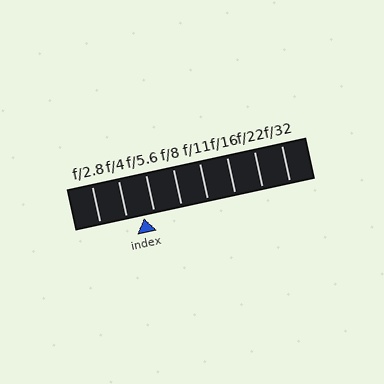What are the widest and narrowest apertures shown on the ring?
The widest aperture shown is f/2.8 and the narrowest is f/32.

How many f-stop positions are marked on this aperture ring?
There are 8 f-stop positions marked.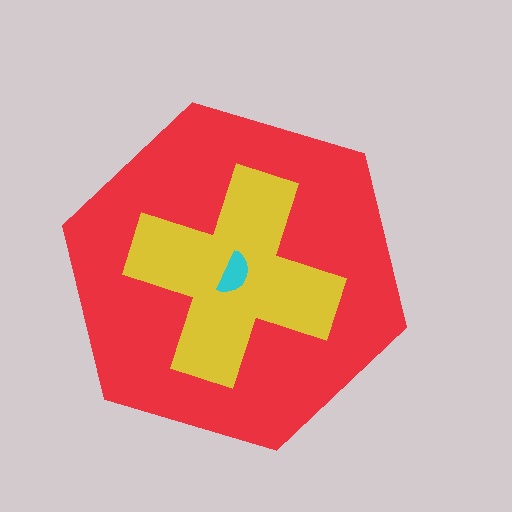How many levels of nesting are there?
3.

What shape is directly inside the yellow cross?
The cyan semicircle.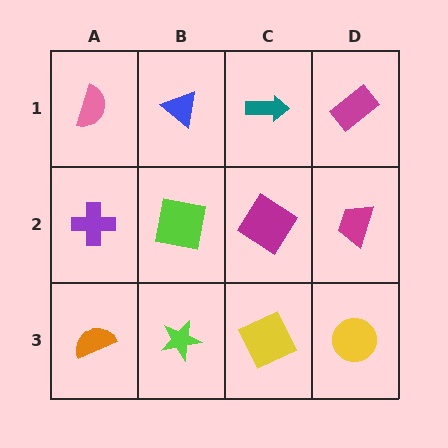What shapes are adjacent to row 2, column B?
A blue triangle (row 1, column B), a lime star (row 3, column B), a purple cross (row 2, column A), a magenta diamond (row 2, column C).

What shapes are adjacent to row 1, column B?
A lime square (row 2, column B), a pink semicircle (row 1, column A), a teal arrow (row 1, column C).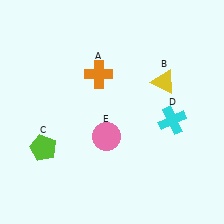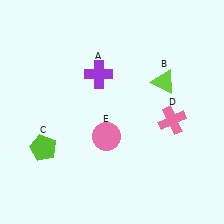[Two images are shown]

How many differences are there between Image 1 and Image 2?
There are 3 differences between the two images.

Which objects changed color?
A changed from orange to purple. B changed from yellow to lime. D changed from cyan to pink.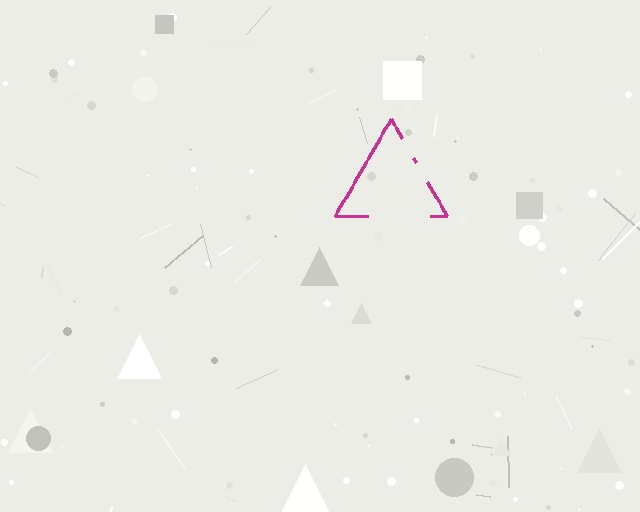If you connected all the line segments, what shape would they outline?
They would outline a triangle.